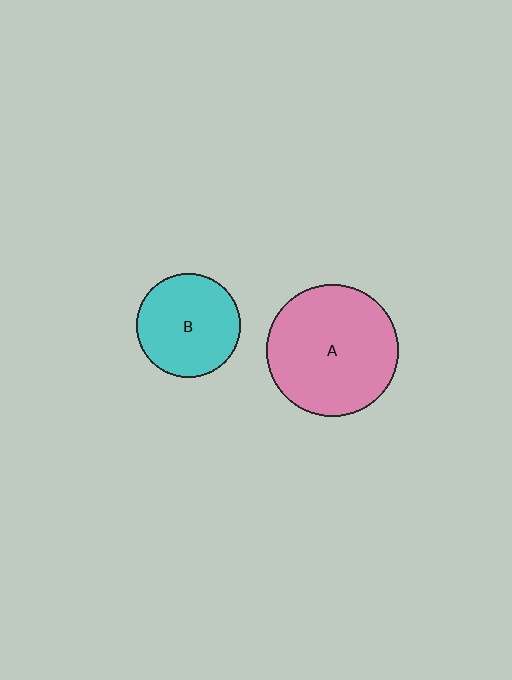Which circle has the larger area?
Circle A (pink).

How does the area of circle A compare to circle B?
Approximately 1.6 times.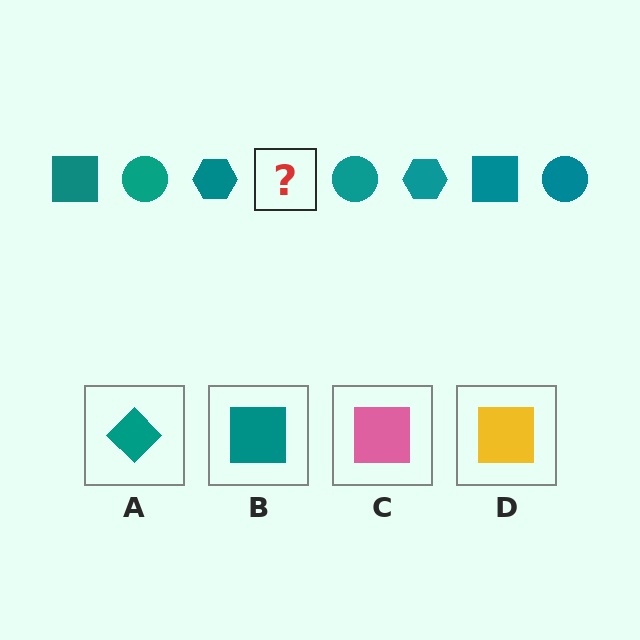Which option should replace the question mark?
Option B.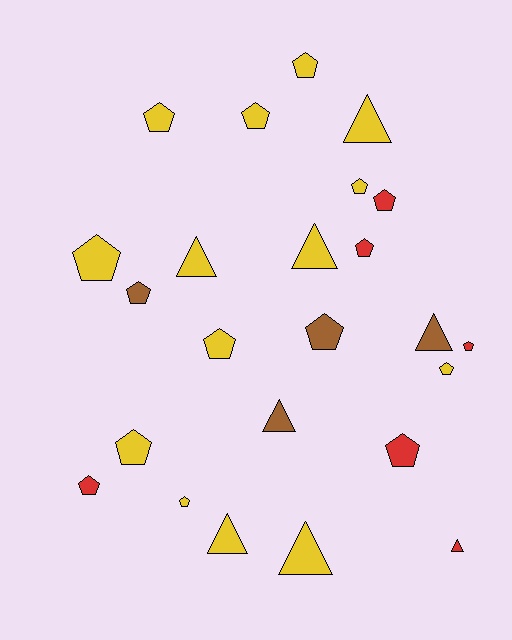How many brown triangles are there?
There are 2 brown triangles.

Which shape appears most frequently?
Pentagon, with 16 objects.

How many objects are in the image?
There are 24 objects.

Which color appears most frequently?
Yellow, with 14 objects.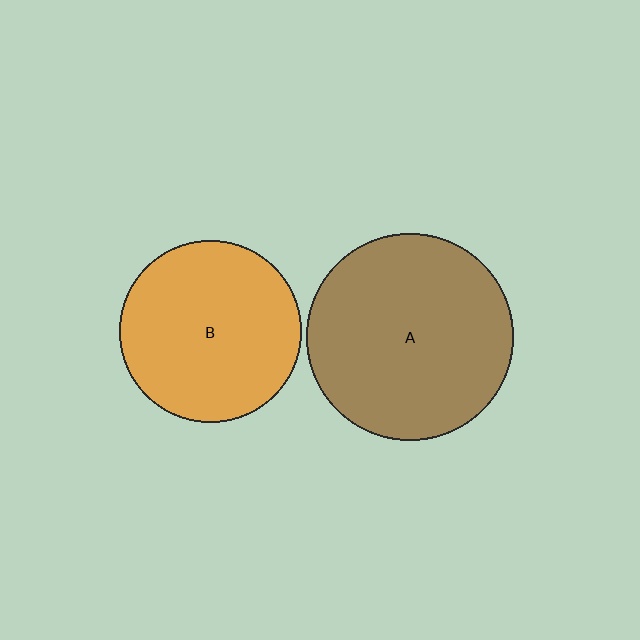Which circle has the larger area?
Circle A (brown).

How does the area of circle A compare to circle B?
Approximately 1.3 times.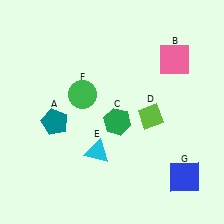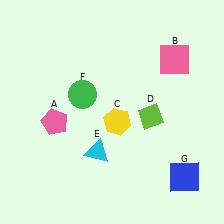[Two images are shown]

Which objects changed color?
A changed from teal to pink. C changed from green to yellow.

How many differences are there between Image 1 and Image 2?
There are 2 differences between the two images.